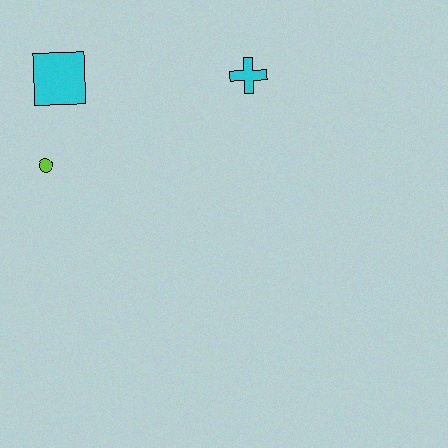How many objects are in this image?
There are 3 objects.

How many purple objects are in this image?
There are no purple objects.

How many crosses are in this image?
There is 1 cross.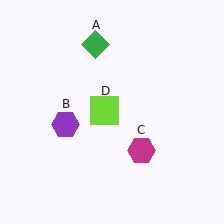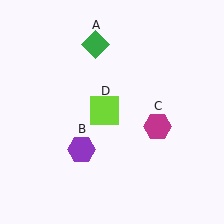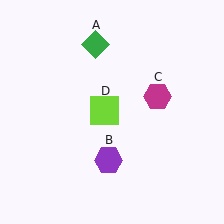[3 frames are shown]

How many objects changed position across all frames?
2 objects changed position: purple hexagon (object B), magenta hexagon (object C).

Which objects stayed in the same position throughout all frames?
Green diamond (object A) and lime square (object D) remained stationary.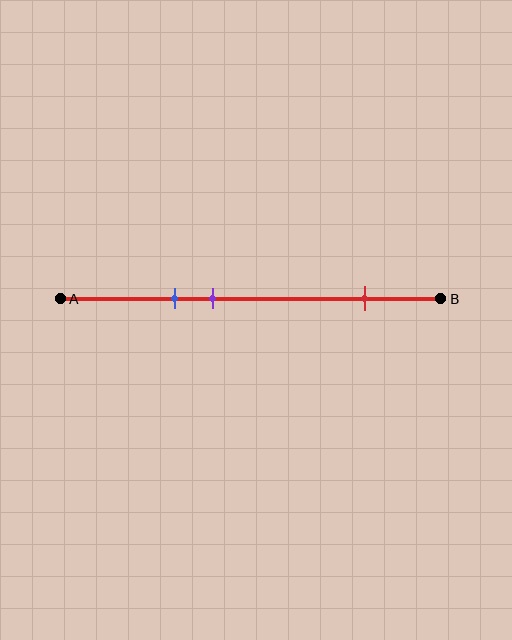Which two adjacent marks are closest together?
The blue and purple marks are the closest adjacent pair.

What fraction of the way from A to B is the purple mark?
The purple mark is approximately 40% (0.4) of the way from A to B.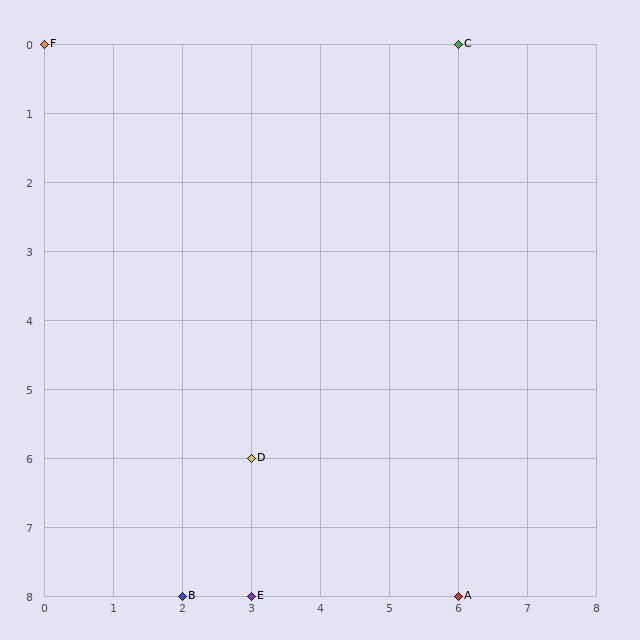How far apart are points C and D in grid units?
Points C and D are 3 columns and 6 rows apart (about 6.7 grid units diagonally).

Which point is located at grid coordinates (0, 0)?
Point F is at (0, 0).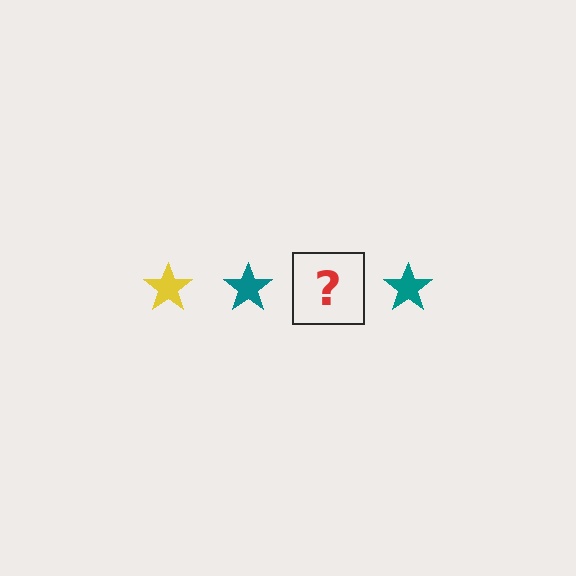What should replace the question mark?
The question mark should be replaced with a yellow star.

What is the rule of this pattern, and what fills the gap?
The rule is that the pattern cycles through yellow, teal stars. The gap should be filled with a yellow star.